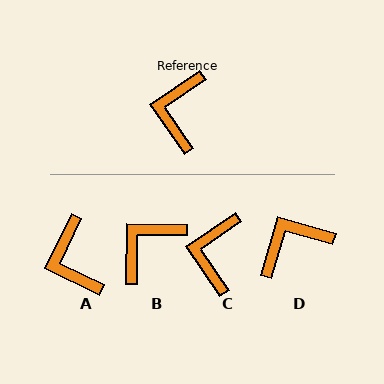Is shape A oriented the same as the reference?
No, it is off by about 29 degrees.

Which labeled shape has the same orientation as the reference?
C.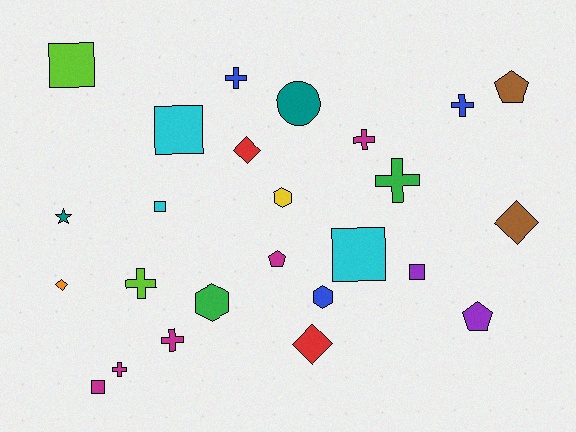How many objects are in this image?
There are 25 objects.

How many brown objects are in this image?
There are 2 brown objects.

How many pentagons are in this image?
There are 3 pentagons.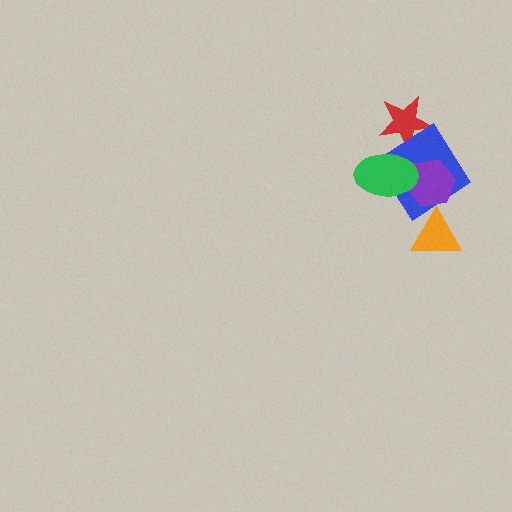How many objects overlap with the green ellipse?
2 objects overlap with the green ellipse.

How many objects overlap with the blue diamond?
4 objects overlap with the blue diamond.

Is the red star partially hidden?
Yes, it is partially covered by another shape.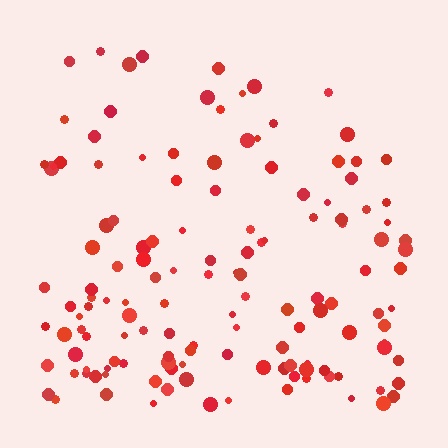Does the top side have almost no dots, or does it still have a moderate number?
Still a moderate number, just noticeably fewer than the bottom.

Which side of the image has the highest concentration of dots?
The bottom.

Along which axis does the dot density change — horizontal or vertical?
Vertical.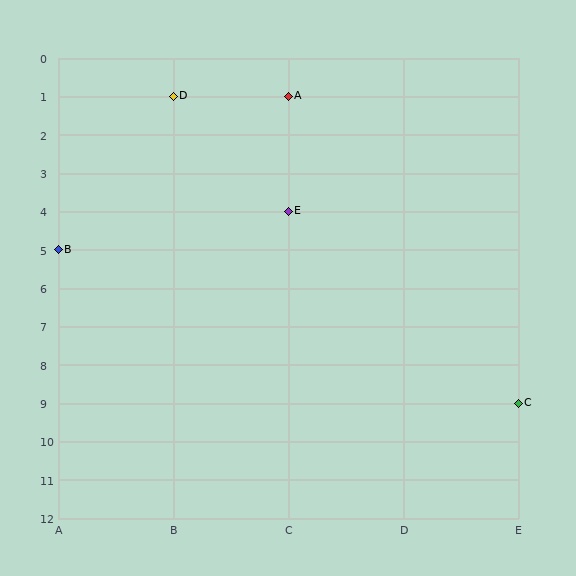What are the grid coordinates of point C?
Point C is at grid coordinates (E, 9).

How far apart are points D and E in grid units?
Points D and E are 1 column and 3 rows apart (about 3.2 grid units diagonally).